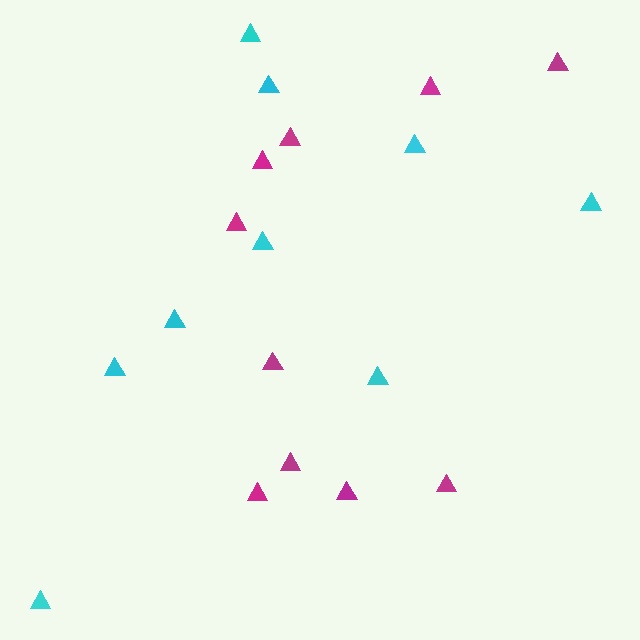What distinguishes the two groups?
There are 2 groups: one group of cyan triangles (9) and one group of magenta triangles (10).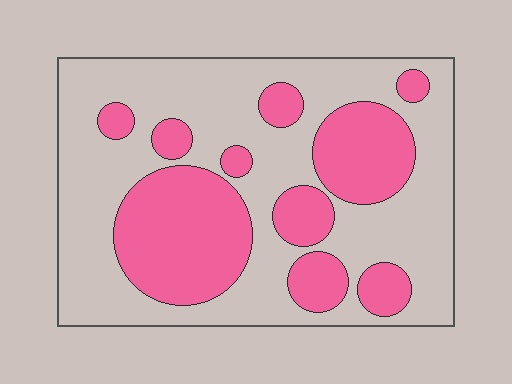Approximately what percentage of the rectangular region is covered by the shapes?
Approximately 35%.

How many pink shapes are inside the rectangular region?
10.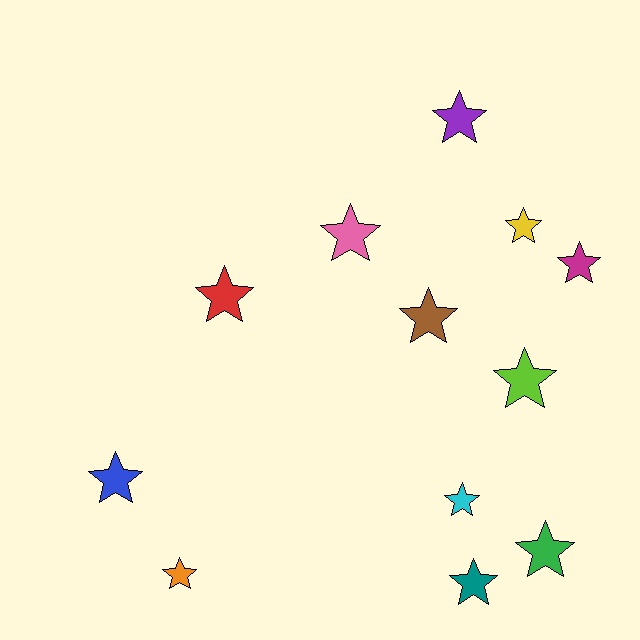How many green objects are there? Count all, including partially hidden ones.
There is 1 green object.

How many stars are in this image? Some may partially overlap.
There are 12 stars.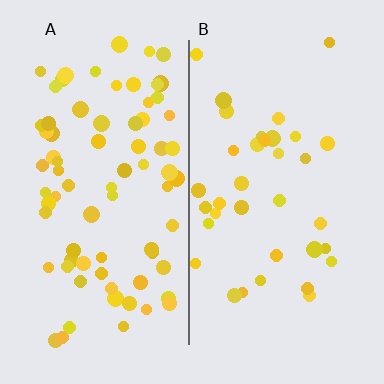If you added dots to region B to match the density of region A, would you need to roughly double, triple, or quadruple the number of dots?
Approximately double.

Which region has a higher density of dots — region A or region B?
A (the left).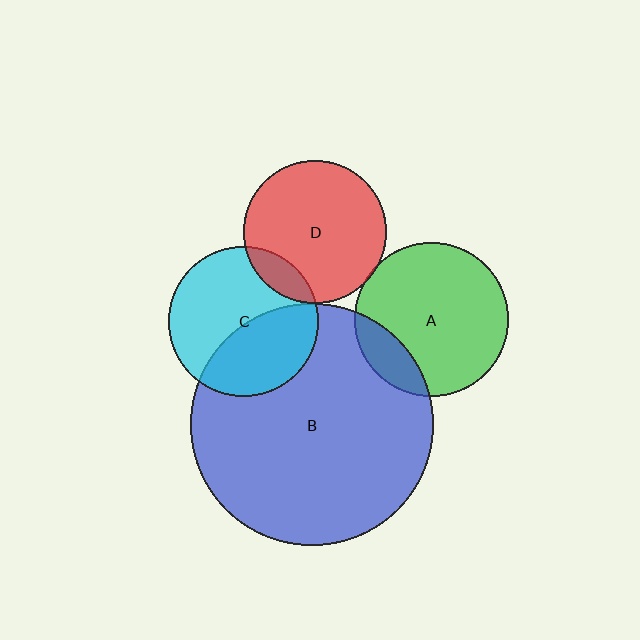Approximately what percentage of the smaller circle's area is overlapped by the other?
Approximately 5%.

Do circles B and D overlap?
Yes.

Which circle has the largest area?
Circle B (blue).